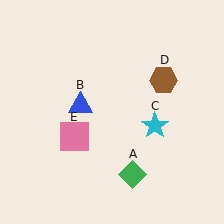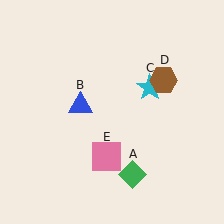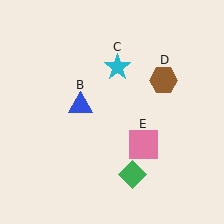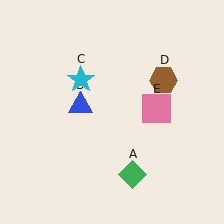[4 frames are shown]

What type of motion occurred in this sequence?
The cyan star (object C), pink square (object E) rotated counterclockwise around the center of the scene.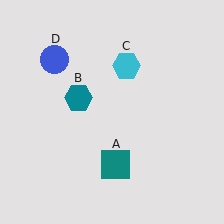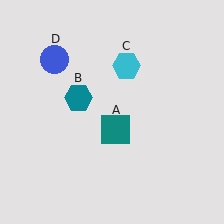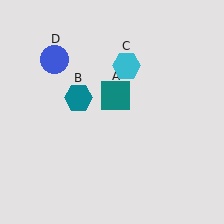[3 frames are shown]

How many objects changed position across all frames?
1 object changed position: teal square (object A).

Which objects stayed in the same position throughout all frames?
Teal hexagon (object B) and cyan hexagon (object C) and blue circle (object D) remained stationary.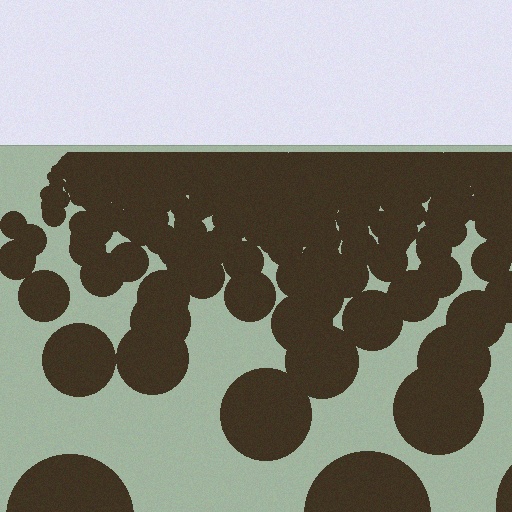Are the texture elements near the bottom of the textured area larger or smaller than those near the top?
Larger. Near the bottom, elements are closer to the viewer and appear at a bigger on-screen size.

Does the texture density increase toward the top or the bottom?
Density increases toward the top.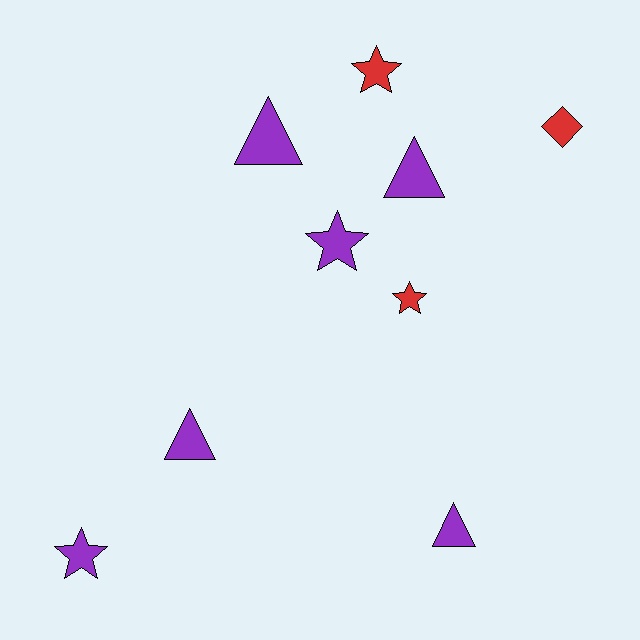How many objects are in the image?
There are 9 objects.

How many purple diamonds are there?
There are no purple diamonds.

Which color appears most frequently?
Purple, with 6 objects.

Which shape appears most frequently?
Star, with 4 objects.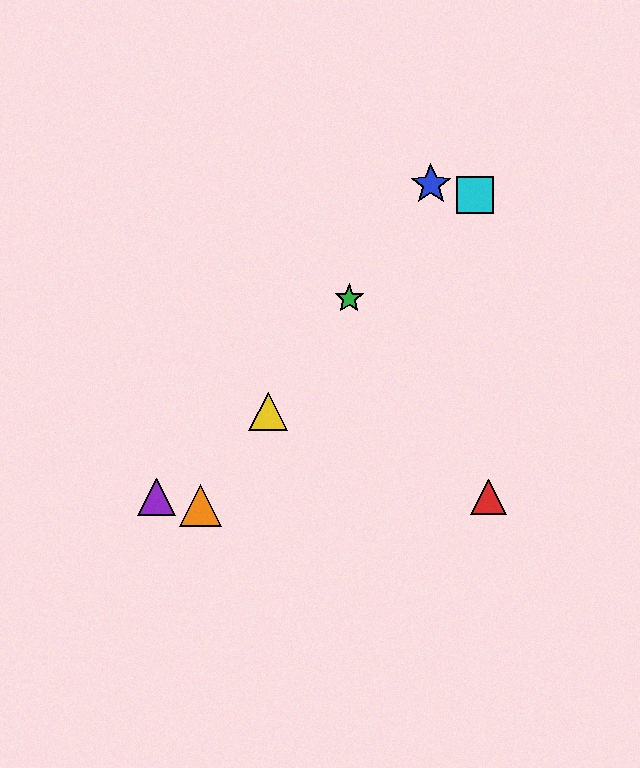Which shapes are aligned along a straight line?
The blue star, the green star, the yellow triangle, the orange triangle are aligned along a straight line.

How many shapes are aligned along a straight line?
4 shapes (the blue star, the green star, the yellow triangle, the orange triangle) are aligned along a straight line.